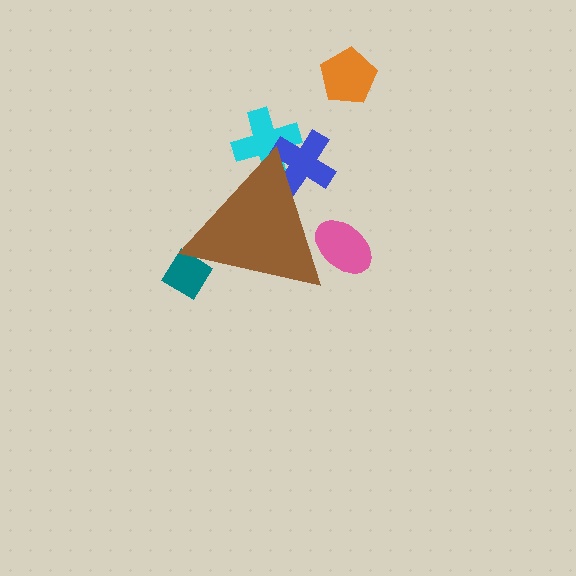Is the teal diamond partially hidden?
Yes, the teal diamond is partially hidden behind the brown triangle.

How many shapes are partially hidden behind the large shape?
4 shapes are partially hidden.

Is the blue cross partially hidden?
Yes, the blue cross is partially hidden behind the brown triangle.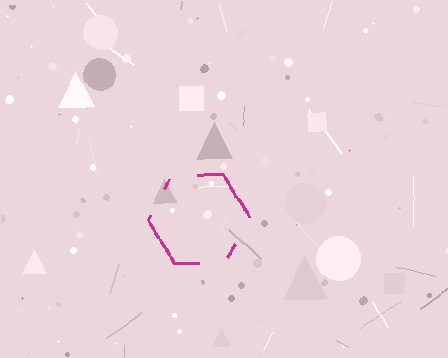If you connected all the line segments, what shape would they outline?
They would outline a hexagon.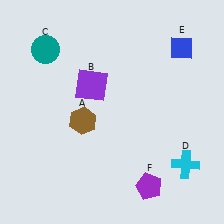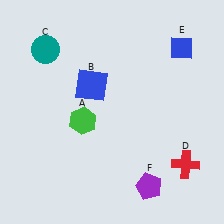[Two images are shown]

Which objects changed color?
A changed from brown to green. B changed from purple to blue. D changed from cyan to red.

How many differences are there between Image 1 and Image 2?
There are 3 differences between the two images.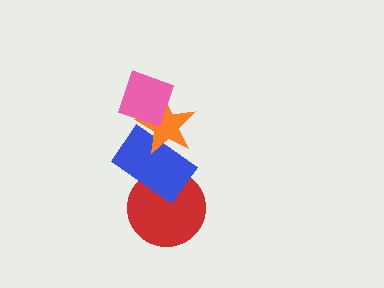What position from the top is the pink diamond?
The pink diamond is 1st from the top.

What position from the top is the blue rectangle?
The blue rectangle is 3rd from the top.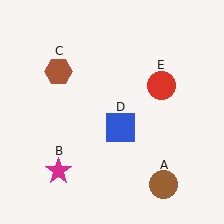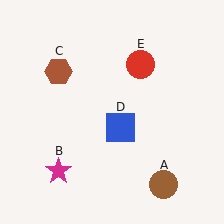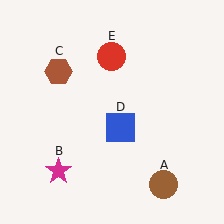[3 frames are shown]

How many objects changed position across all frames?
1 object changed position: red circle (object E).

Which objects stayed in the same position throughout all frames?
Brown circle (object A) and magenta star (object B) and brown hexagon (object C) and blue square (object D) remained stationary.